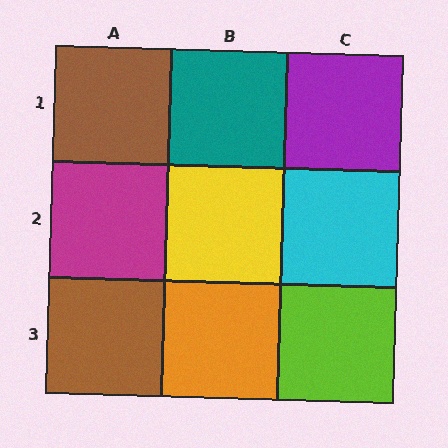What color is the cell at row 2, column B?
Yellow.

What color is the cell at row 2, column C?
Cyan.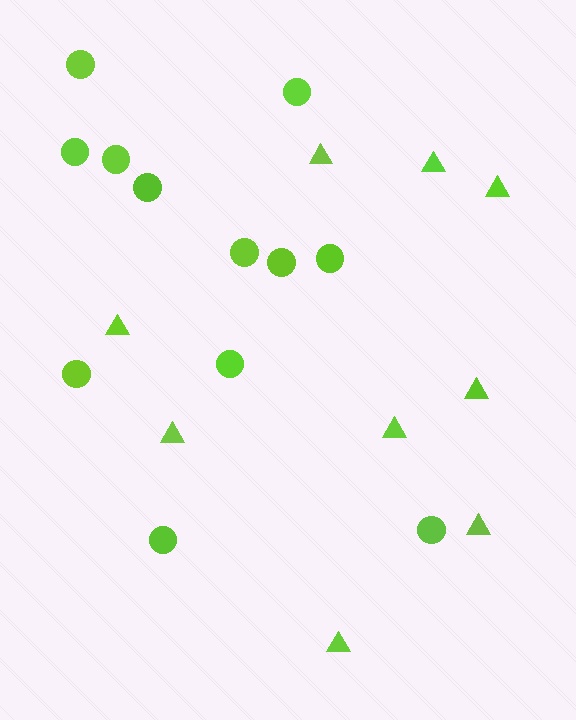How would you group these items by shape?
There are 2 groups: one group of circles (12) and one group of triangles (9).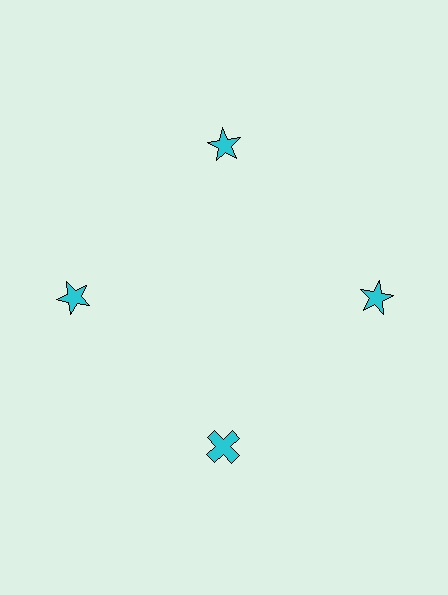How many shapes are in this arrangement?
There are 4 shapes arranged in a ring pattern.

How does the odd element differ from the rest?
It has a different shape: cross instead of star.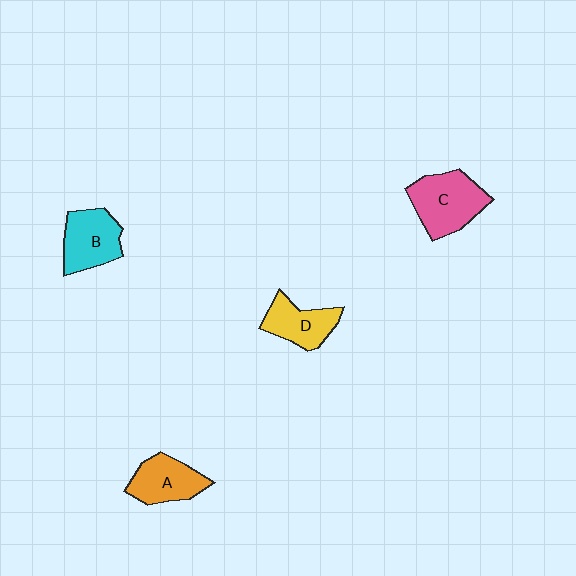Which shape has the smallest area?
Shape D (yellow).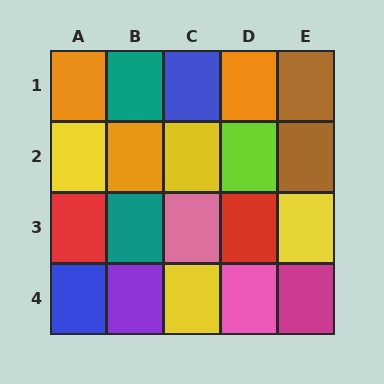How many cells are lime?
1 cell is lime.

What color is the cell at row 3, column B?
Teal.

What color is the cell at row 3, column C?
Pink.